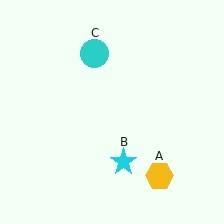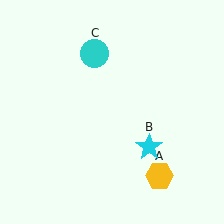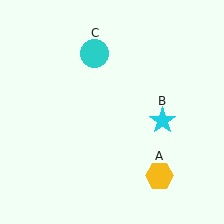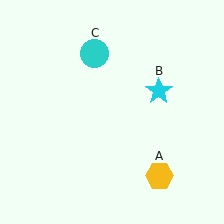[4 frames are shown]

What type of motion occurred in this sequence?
The cyan star (object B) rotated counterclockwise around the center of the scene.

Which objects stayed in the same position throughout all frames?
Yellow hexagon (object A) and cyan circle (object C) remained stationary.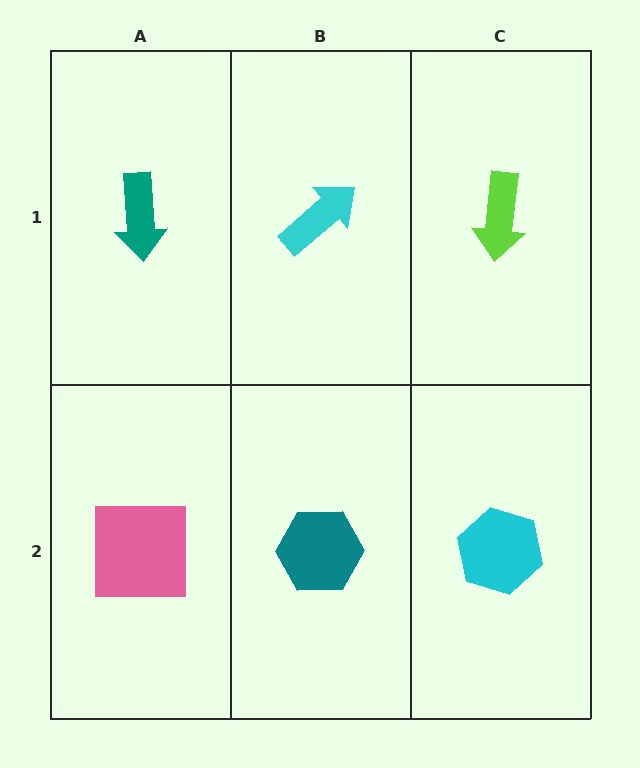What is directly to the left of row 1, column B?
A teal arrow.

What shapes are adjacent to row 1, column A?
A pink square (row 2, column A), a cyan arrow (row 1, column B).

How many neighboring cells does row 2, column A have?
2.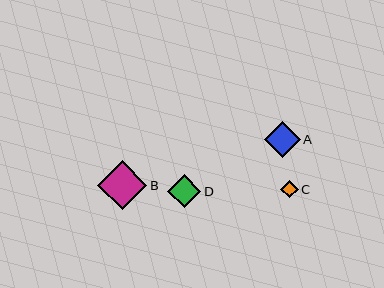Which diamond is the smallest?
Diamond C is the smallest with a size of approximately 17 pixels.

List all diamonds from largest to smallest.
From largest to smallest: B, A, D, C.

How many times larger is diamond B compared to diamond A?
Diamond B is approximately 1.4 times the size of diamond A.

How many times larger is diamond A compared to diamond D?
Diamond A is approximately 1.1 times the size of diamond D.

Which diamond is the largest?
Diamond B is the largest with a size of approximately 49 pixels.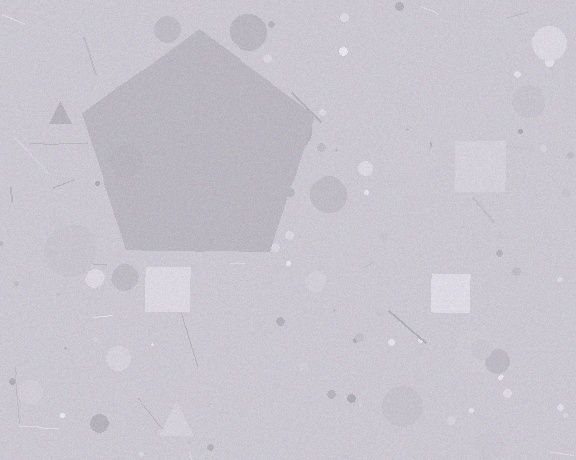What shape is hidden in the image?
A pentagon is hidden in the image.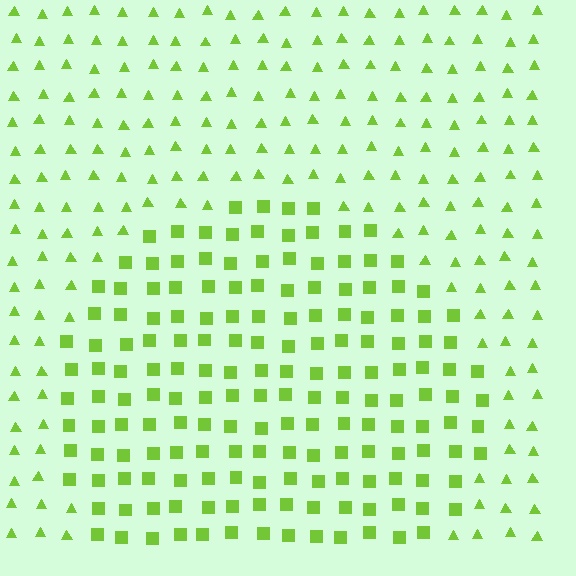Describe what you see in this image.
The image is filled with small lime elements arranged in a uniform grid. A circle-shaped region contains squares, while the surrounding area contains triangles. The boundary is defined purely by the change in element shape.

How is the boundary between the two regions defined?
The boundary is defined by a change in element shape: squares inside vs. triangles outside. All elements share the same color and spacing.